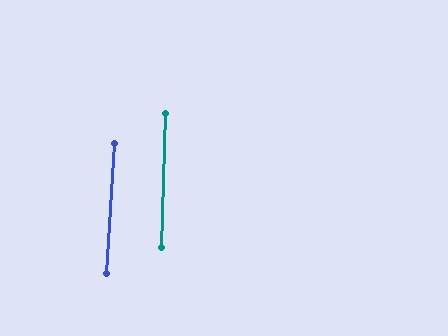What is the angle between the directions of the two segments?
Approximately 2 degrees.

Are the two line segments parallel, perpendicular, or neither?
Parallel — their directions differ by only 1.7°.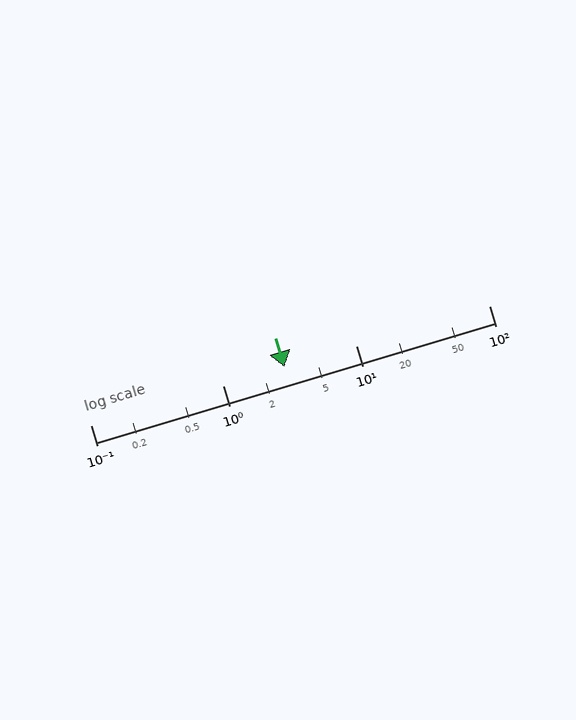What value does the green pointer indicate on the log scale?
The pointer indicates approximately 2.9.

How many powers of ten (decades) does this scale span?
The scale spans 3 decades, from 0.1 to 100.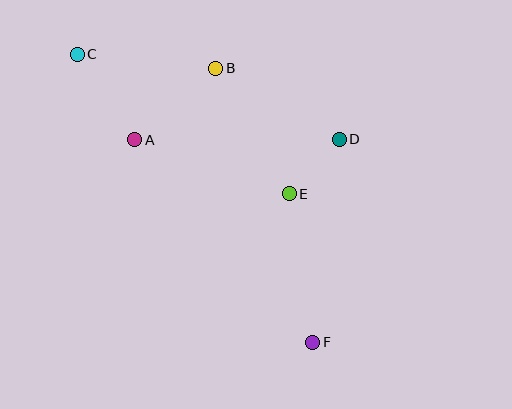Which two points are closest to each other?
Points D and E are closest to each other.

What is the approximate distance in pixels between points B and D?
The distance between B and D is approximately 142 pixels.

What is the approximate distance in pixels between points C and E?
The distance between C and E is approximately 254 pixels.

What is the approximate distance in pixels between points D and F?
The distance between D and F is approximately 205 pixels.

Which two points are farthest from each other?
Points C and F are farthest from each other.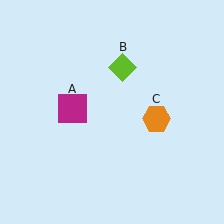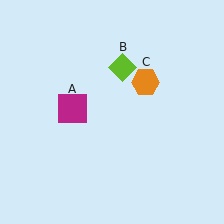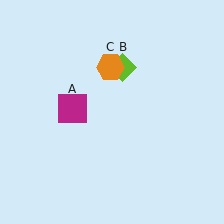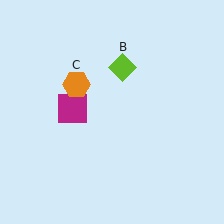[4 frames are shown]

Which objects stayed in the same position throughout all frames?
Magenta square (object A) and lime diamond (object B) remained stationary.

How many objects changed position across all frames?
1 object changed position: orange hexagon (object C).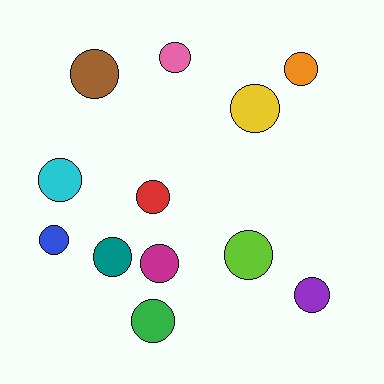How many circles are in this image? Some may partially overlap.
There are 12 circles.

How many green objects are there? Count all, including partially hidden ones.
There is 1 green object.